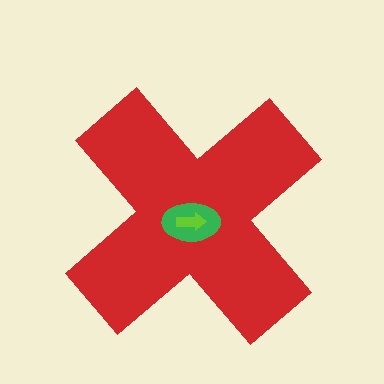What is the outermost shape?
The red cross.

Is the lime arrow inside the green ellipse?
Yes.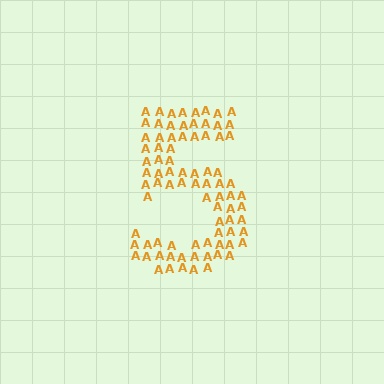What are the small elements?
The small elements are letter A's.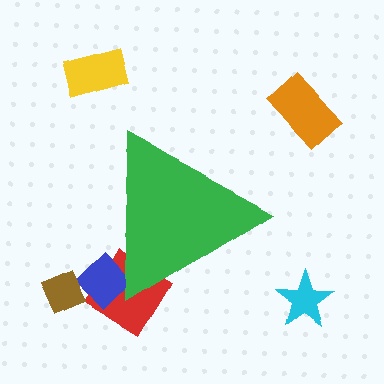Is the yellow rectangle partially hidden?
No, the yellow rectangle is fully visible.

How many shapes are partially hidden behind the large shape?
2 shapes are partially hidden.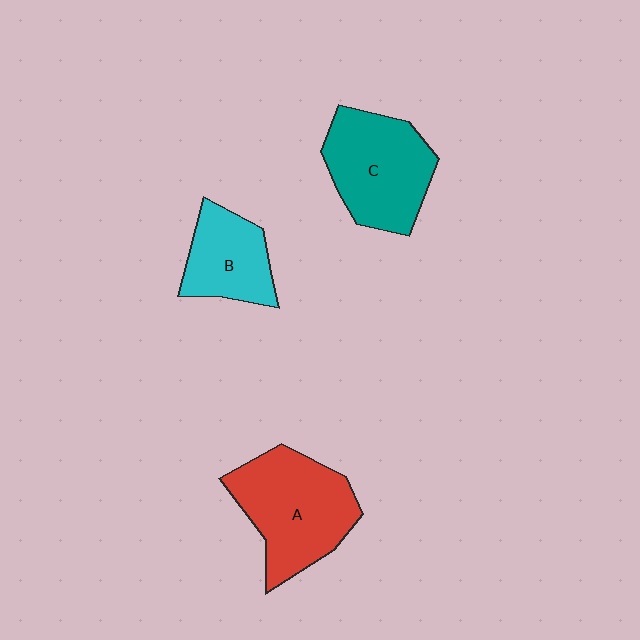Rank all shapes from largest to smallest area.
From largest to smallest: A (red), C (teal), B (cyan).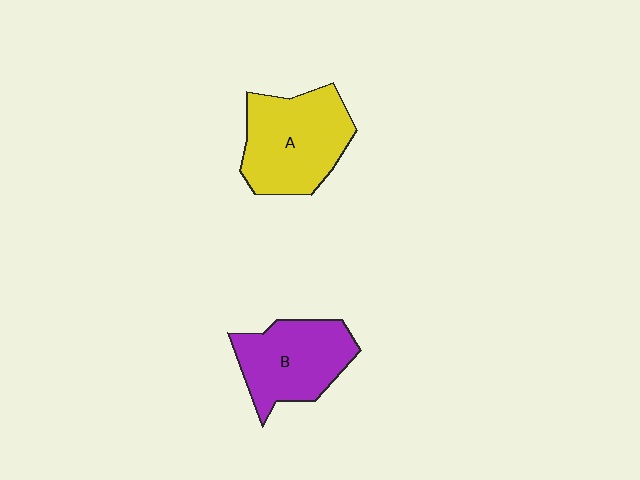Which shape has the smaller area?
Shape B (purple).